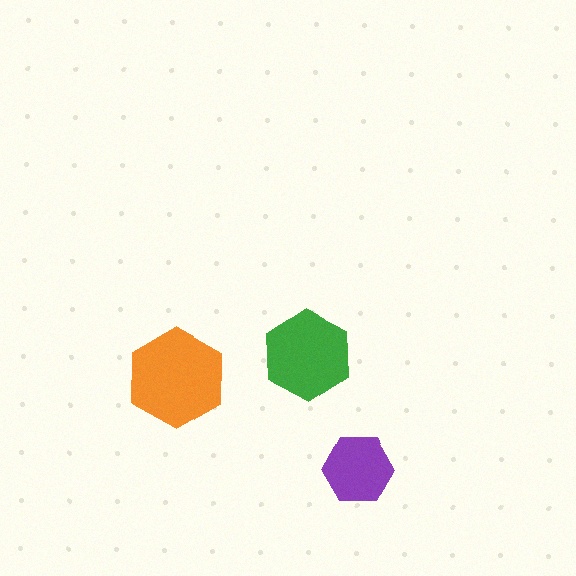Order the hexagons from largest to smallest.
the orange one, the green one, the purple one.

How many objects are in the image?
There are 3 objects in the image.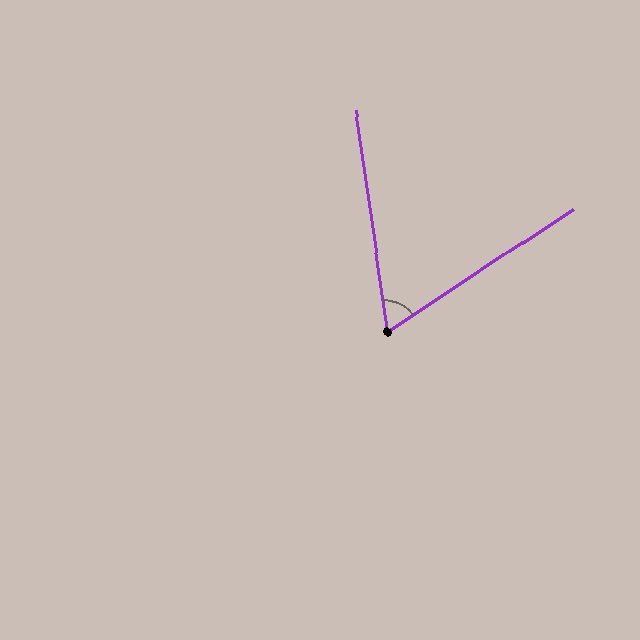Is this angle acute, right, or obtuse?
It is acute.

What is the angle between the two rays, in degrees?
Approximately 65 degrees.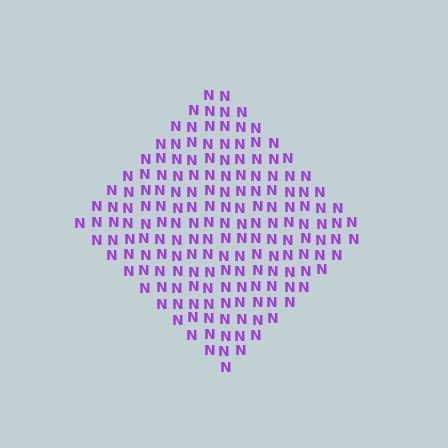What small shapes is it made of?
It is made of small letter N's.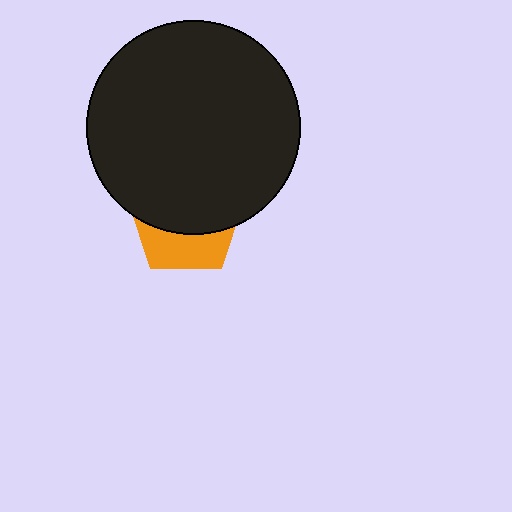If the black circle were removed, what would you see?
You would see the complete orange pentagon.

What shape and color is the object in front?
The object in front is a black circle.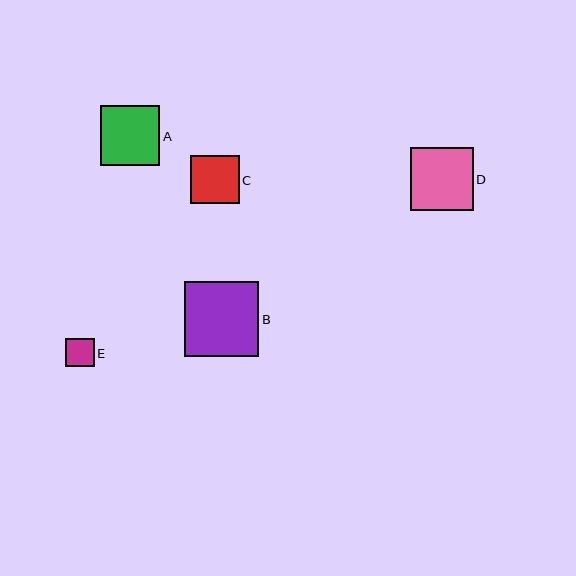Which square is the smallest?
Square E is the smallest with a size of approximately 29 pixels.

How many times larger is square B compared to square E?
Square B is approximately 2.6 times the size of square E.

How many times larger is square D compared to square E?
Square D is approximately 2.2 times the size of square E.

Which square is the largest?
Square B is the largest with a size of approximately 75 pixels.